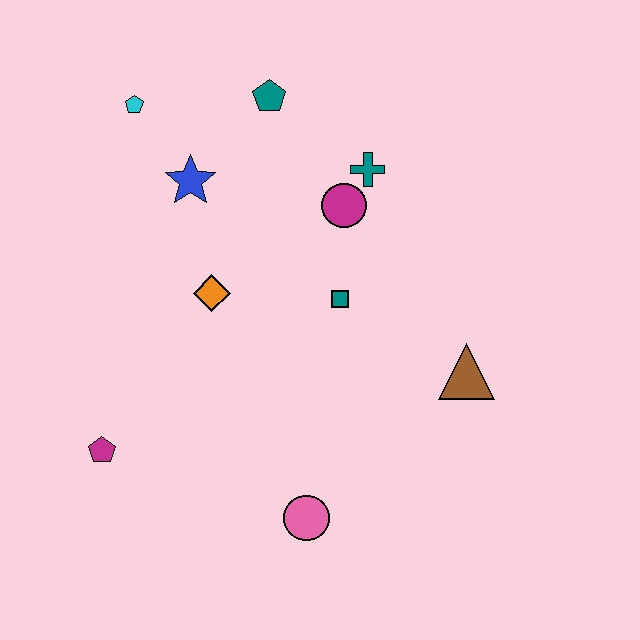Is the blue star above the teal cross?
No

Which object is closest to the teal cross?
The magenta circle is closest to the teal cross.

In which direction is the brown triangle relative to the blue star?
The brown triangle is to the right of the blue star.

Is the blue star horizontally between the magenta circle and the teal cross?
No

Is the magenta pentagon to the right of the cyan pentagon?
No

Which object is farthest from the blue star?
The pink circle is farthest from the blue star.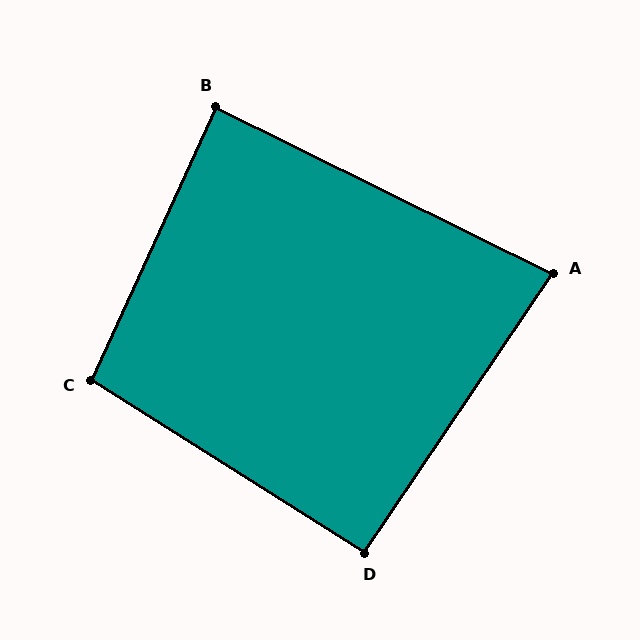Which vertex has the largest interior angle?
C, at approximately 98 degrees.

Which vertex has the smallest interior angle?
A, at approximately 82 degrees.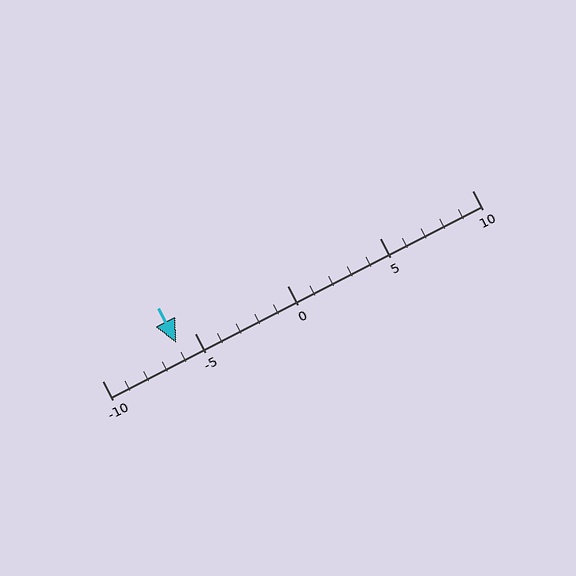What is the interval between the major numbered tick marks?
The major tick marks are spaced 5 units apart.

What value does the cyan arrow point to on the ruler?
The cyan arrow points to approximately -6.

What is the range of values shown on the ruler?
The ruler shows values from -10 to 10.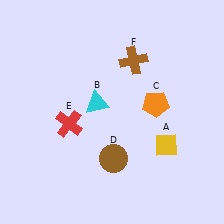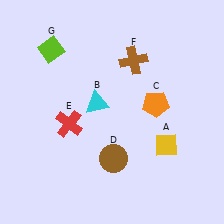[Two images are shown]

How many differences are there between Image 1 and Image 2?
There is 1 difference between the two images.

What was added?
A lime diamond (G) was added in Image 2.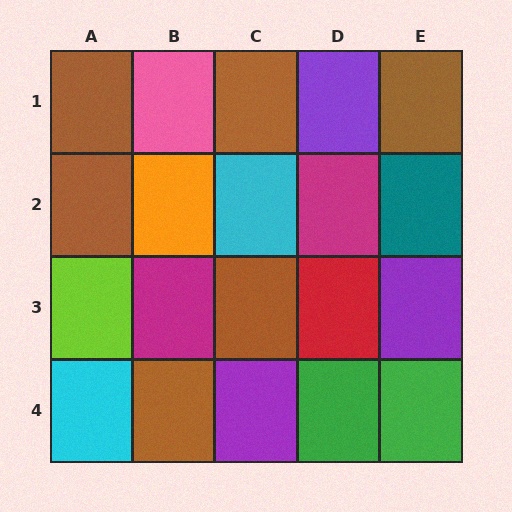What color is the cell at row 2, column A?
Brown.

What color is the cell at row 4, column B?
Brown.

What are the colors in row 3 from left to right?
Lime, magenta, brown, red, purple.